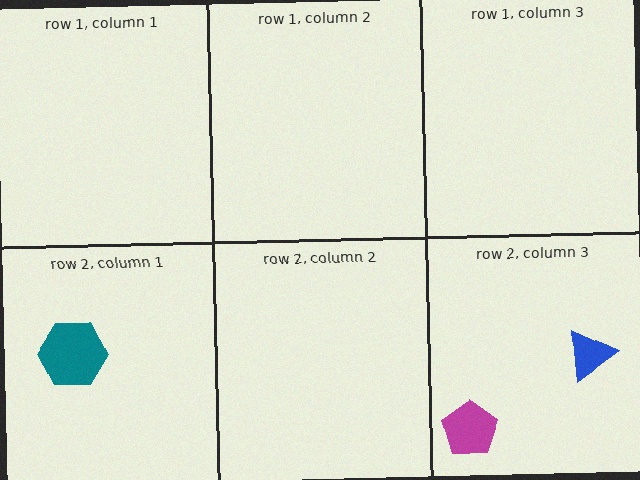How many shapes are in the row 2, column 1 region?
1.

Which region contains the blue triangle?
The row 2, column 3 region.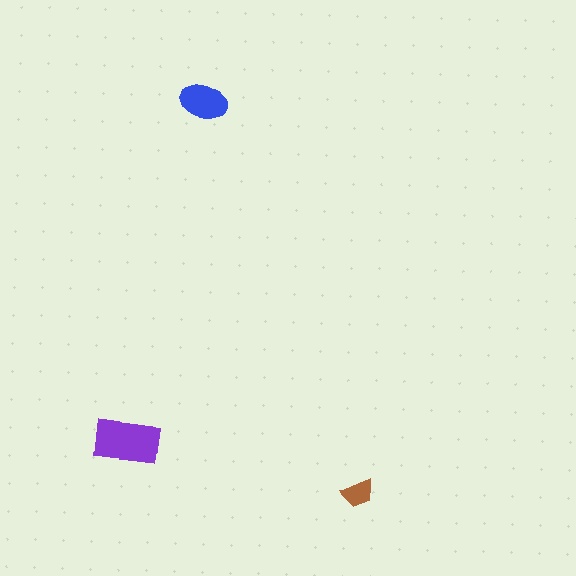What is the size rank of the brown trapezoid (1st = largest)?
3rd.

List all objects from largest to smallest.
The purple rectangle, the blue ellipse, the brown trapezoid.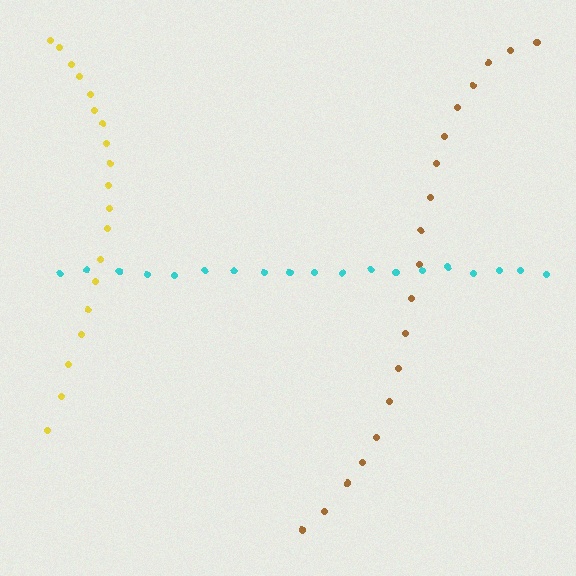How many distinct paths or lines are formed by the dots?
There are 3 distinct paths.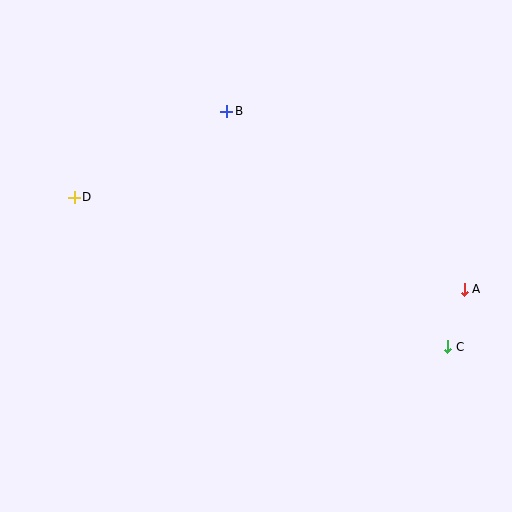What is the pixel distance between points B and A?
The distance between B and A is 297 pixels.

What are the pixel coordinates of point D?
Point D is at (74, 197).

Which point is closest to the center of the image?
Point B at (227, 111) is closest to the center.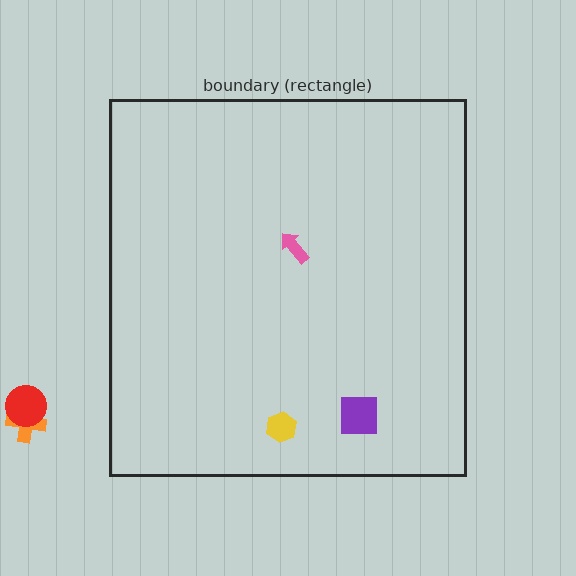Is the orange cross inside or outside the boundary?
Outside.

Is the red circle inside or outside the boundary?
Outside.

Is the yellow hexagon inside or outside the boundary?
Inside.